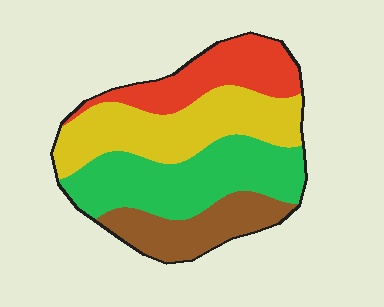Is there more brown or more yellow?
Yellow.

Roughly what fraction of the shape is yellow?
Yellow takes up between a sixth and a third of the shape.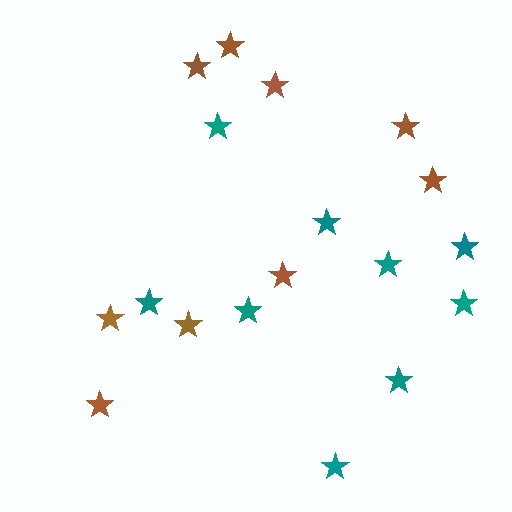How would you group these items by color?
There are 2 groups: one group of teal stars (9) and one group of brown stars (9).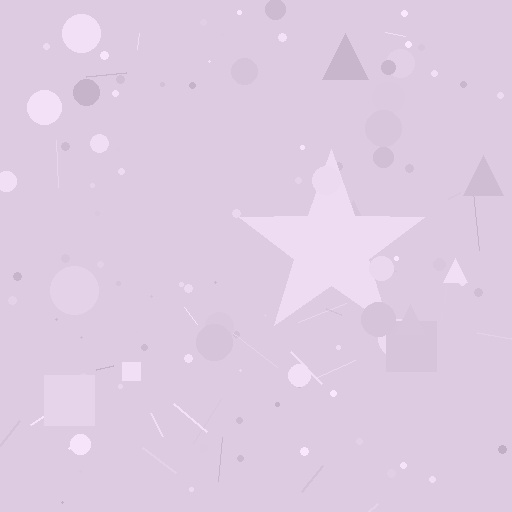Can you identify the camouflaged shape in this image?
The camouflaged shape is a star.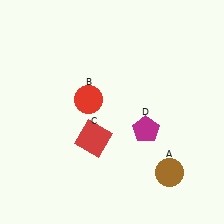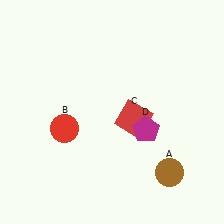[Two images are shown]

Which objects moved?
The objects that moved are: the red circle (B), the red square (C).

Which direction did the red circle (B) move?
The red circle (B) moved down.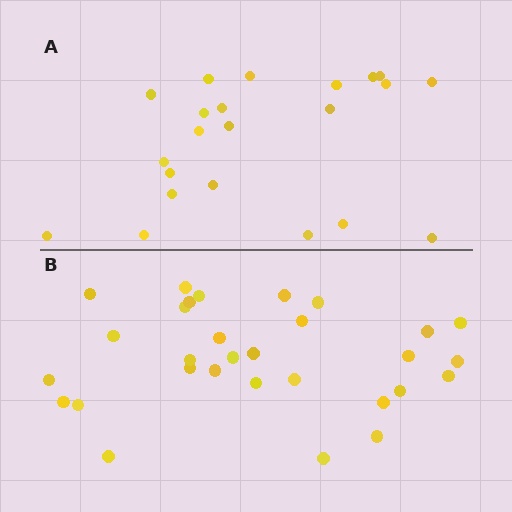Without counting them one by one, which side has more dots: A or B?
Region B (the bottom region) has more dots.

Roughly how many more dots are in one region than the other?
Region B has roughly 8 or so more dots than region A.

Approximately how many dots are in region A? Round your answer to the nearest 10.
About 20 dots. (The exact count is 22, which rounds to 20.)